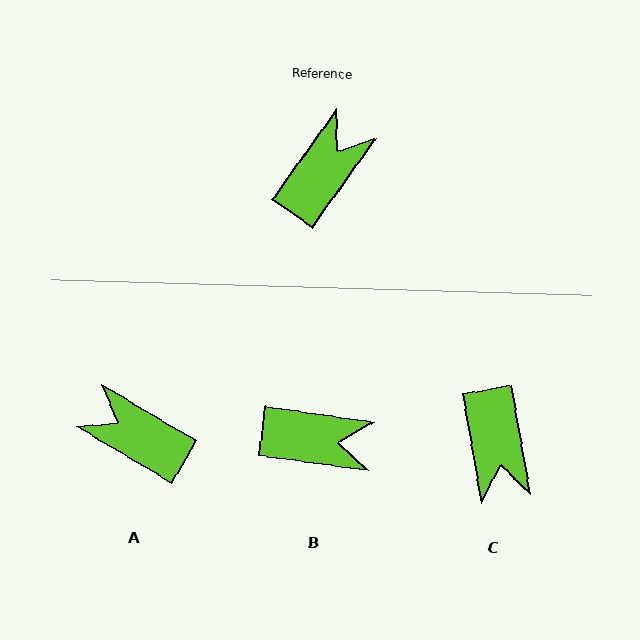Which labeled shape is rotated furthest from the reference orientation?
C, about 134 degrees away.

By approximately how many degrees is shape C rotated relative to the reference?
Approximately 134 degrees clockwise.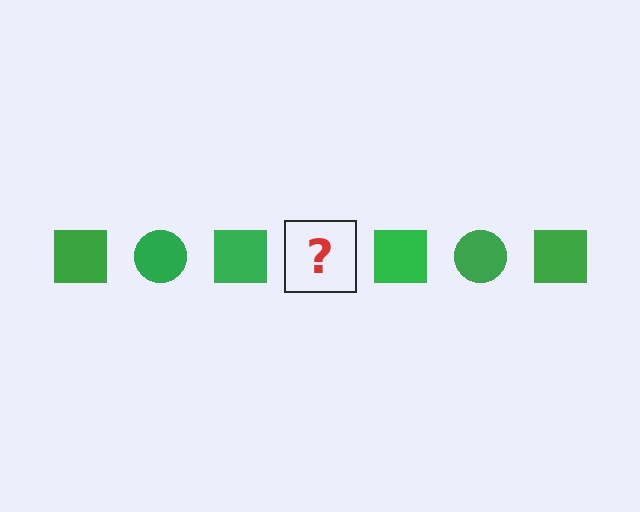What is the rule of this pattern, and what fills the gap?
The rule is that the pattern cycles through square, circle shapes in green. The gap should be filled with a green circle.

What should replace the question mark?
The question mark should be replaced with a green circle.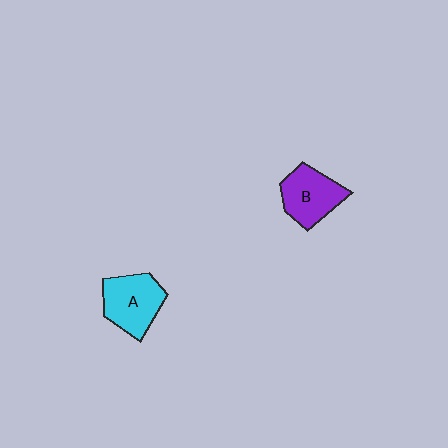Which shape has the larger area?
Shape A (cyan).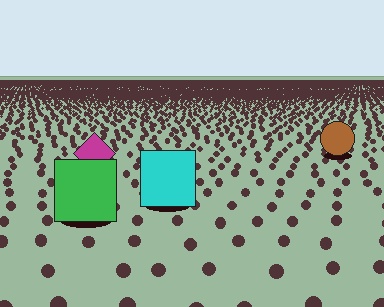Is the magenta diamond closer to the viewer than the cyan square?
No. The cyan square is closer — you can tell from the texture gradient: the ground texture is coarser near it.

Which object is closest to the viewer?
The green square is closest. The texture marks near it are larger and more spread out.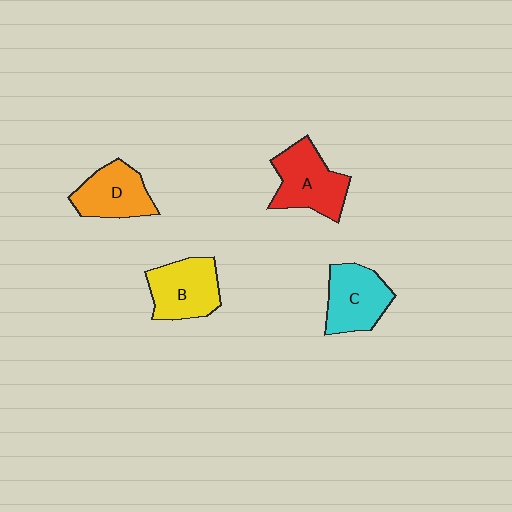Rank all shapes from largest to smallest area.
From largest to smallest: A (red), B (yellow), C (cyan), D (orange).